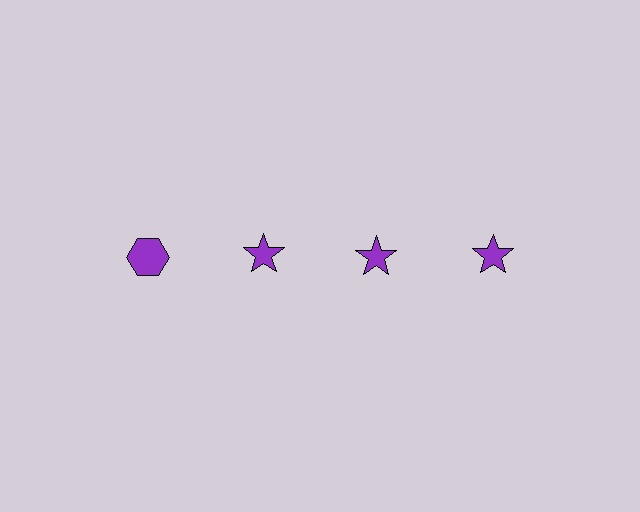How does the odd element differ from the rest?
It has a different shape: hexagon instead of star.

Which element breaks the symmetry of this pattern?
The purple hexagon in the top row, leftmost column breaks the symmetry. All other shapes are purple stars.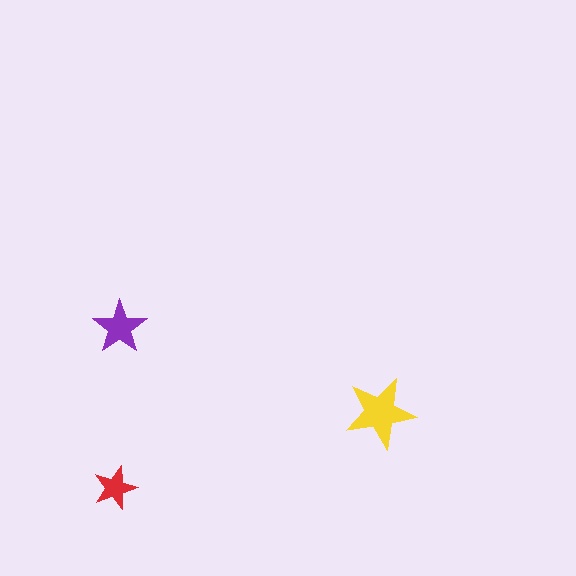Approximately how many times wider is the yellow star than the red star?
About 1.5 times wider.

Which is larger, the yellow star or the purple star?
The yellow one.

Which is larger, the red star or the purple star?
The purple one.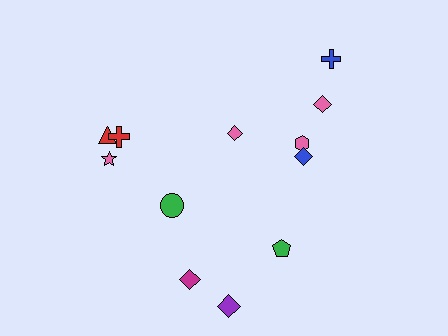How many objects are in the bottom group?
There are 4 objects.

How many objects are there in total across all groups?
There are 12 objects.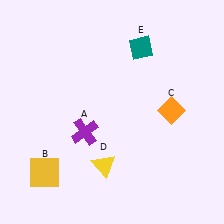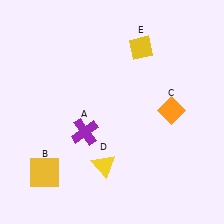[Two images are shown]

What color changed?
The diamond (E) changed from teal in Image 1 to yellow in Image 2.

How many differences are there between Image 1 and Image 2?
There is 1 difference between the two images.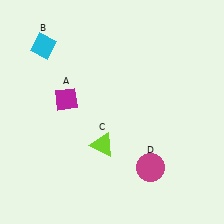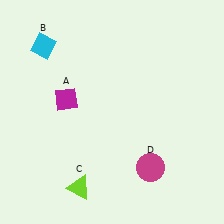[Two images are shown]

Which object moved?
The lime triangle (C) moved down.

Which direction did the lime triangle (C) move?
The lime triangle (C) moved down.